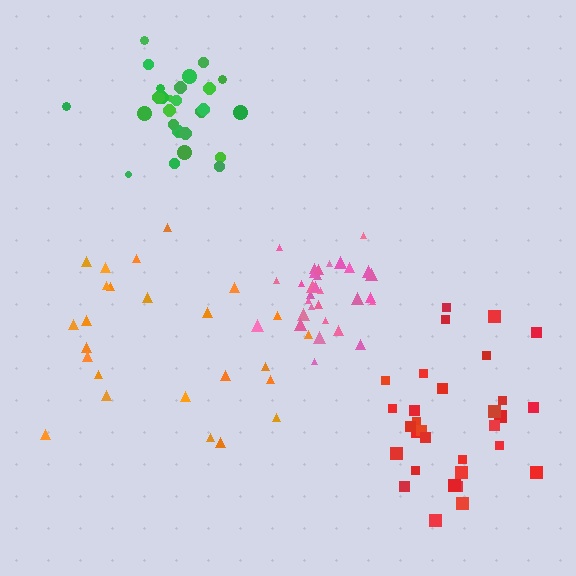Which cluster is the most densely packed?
Pink.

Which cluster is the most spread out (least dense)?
Orange.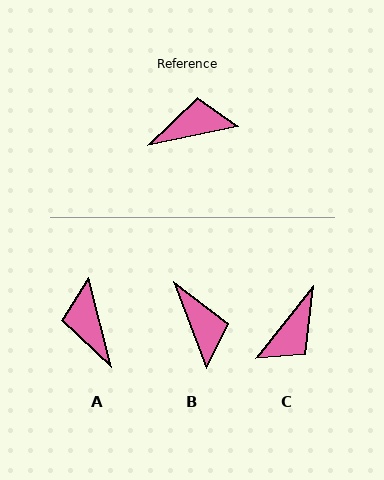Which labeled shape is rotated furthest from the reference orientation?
C, about 140 degrees away.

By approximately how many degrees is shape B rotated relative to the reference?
Approximately 81 degrees clockwise.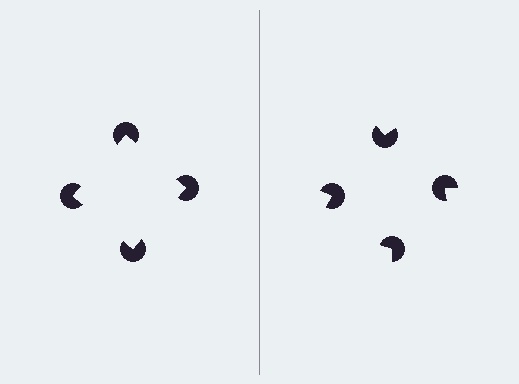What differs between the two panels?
The pac-man discs are positioned identically on both sides; only the wedge orientations differ. On the left they align to a square; on the right they are misaligned.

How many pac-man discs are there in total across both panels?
8 — 4 on each side.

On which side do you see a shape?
An illusory square appears on the left side. On the right side the wedge cuts are rotated, so no coherent shape forms.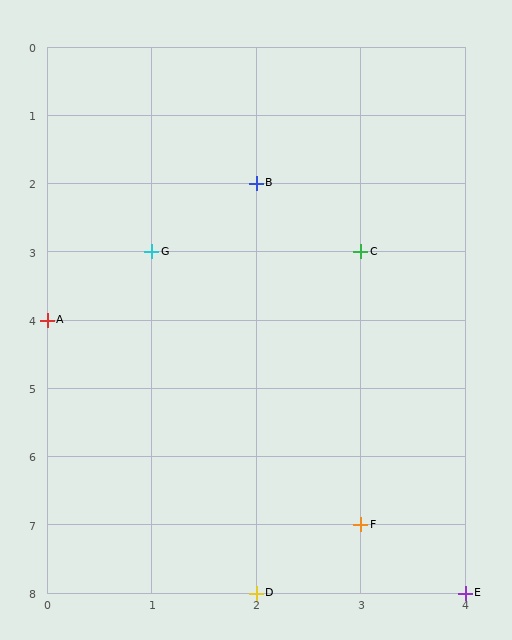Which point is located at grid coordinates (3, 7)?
Point F is at (3, 7).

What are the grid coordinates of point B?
Point B is at grid coordinates (2, 2).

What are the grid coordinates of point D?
Point D is at grid coordinates (2, 8).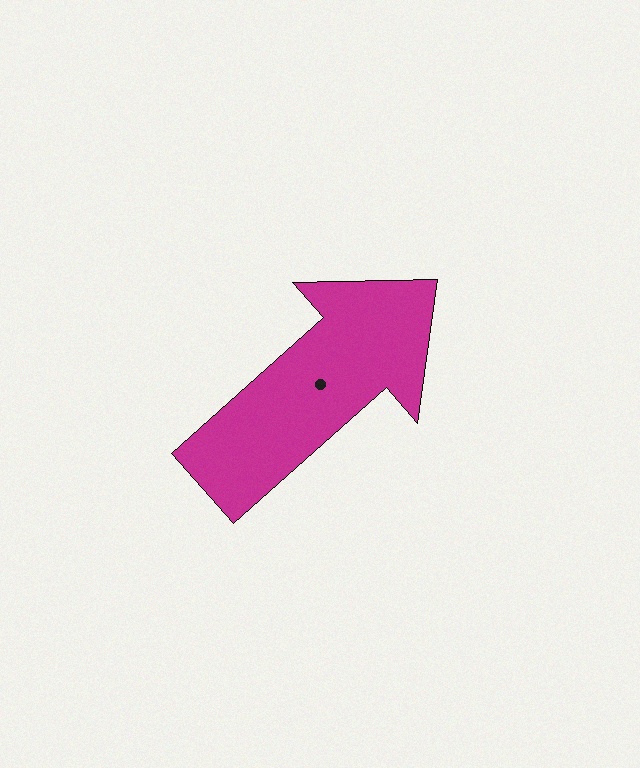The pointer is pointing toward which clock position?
Roughly 2 o'clock.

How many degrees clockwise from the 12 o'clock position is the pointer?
Approximately 48 degrees.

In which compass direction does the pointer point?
Northeast.